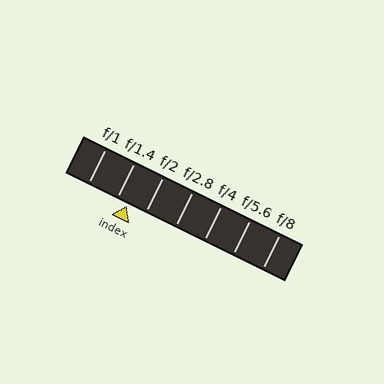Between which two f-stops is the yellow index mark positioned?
The index mark is between f/1.4 and f/2.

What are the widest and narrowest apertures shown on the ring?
The widest aperture shown is f/1 and the narrowest is f/8.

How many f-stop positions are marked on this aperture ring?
There are 7 f-stop positions marked.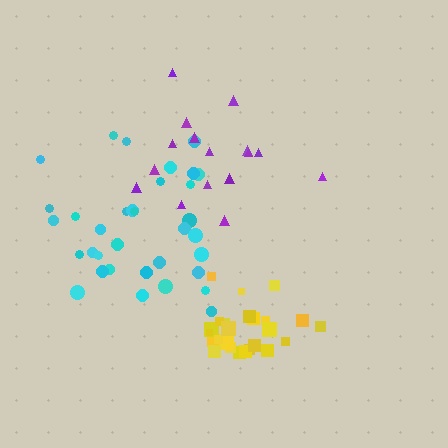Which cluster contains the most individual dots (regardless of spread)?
Cyan (34).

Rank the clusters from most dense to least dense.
yellow, cyan, purple.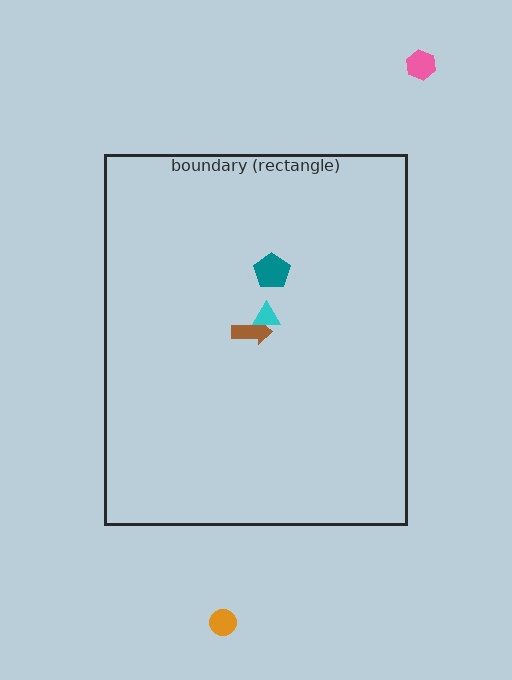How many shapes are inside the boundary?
3 inside, 2 outside.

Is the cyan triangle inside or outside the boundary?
Inside.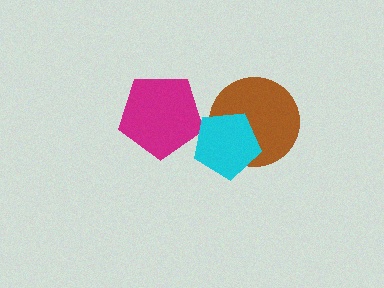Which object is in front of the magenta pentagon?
The cyan pentagon is in front of the magenta pentagon.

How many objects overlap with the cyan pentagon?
2 objects overlap with the cyan pentagon.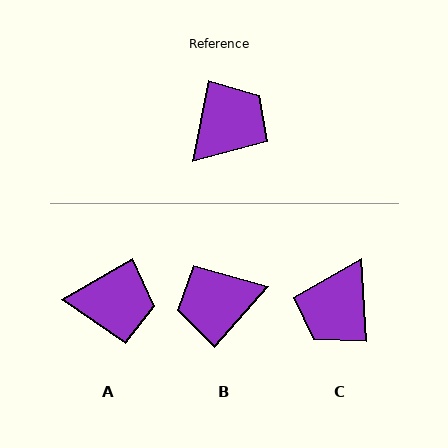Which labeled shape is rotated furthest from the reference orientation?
C, about 165 degrees away.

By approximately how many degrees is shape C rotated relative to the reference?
Approximately 165 degrees clockwise.